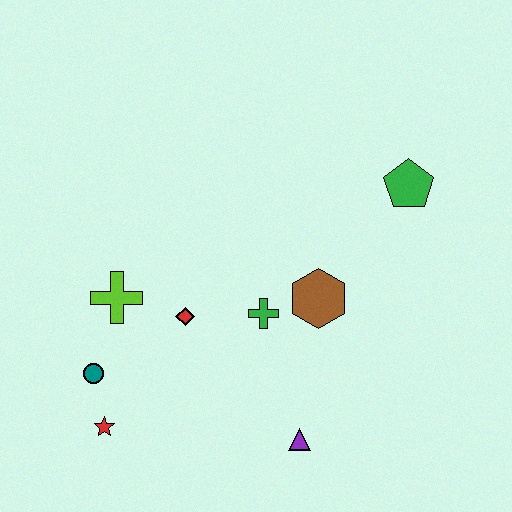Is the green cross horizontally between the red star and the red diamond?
No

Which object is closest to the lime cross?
The red diamond is closest to the lime cross.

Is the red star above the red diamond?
No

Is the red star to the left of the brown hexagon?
Yes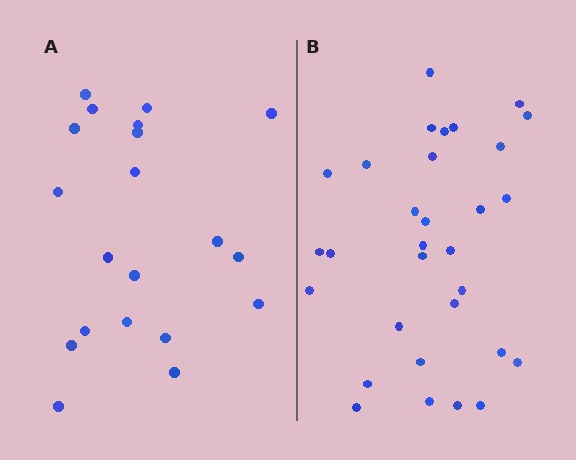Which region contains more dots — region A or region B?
Region B (the right region) has more dots.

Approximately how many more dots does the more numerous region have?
Region B has roughly 12 or so more dots than region A.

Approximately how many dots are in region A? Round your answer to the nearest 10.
About 20 dots.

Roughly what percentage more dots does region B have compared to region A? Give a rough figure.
About 55% more.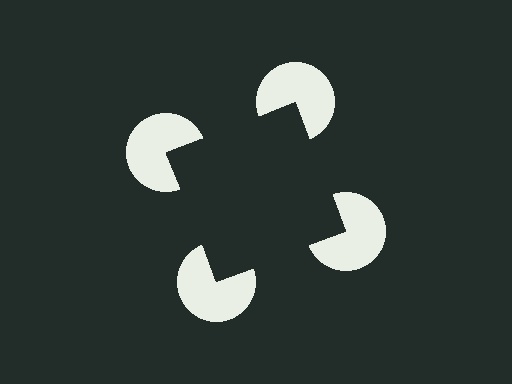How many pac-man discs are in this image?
There are 4 — one at each vertex of the illusory square.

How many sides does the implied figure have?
4 sides.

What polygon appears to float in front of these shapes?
An illusory square — its edges are inferred from the aligned wedge cuts in the pac-man discs, not physically drawn.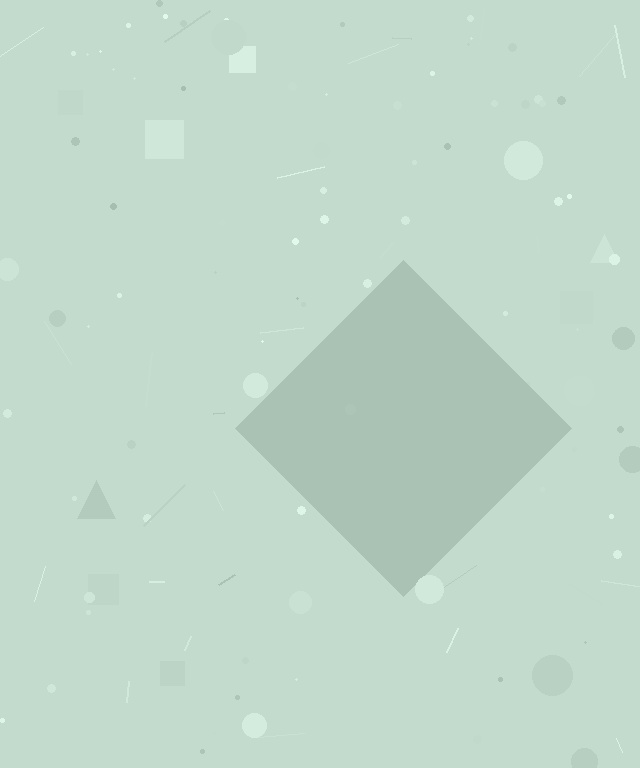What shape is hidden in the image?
A diamond is hidden in the image.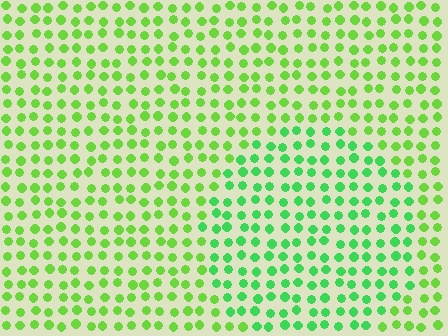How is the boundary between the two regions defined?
The boundary is defined purely by a slight shift in hue (about 29 degrees). Spacing, size, and orientation are identical on both sides.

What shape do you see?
I see a circle.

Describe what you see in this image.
The image is filled with small lime elements in a uniform arrangement. A circle-shaped region is visible where the elements are tinted to a slightly different hue, forming a subtle color boundary.